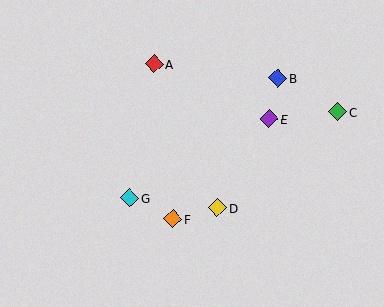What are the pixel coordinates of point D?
Point D is at (217, 208).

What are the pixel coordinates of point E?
Point E is at (269, 119).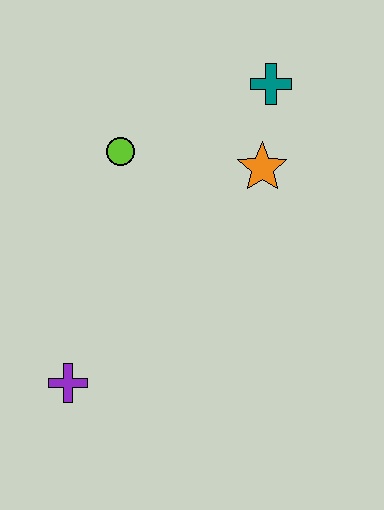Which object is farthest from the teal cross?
The purple cross is farthest from the teal cross.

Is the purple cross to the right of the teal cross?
No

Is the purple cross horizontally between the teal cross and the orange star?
No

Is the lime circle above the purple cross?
Yes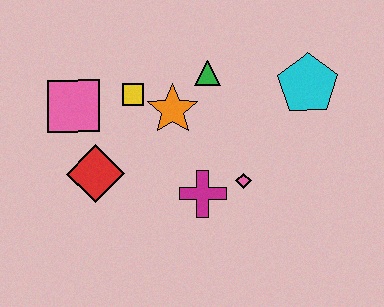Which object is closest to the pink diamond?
The magenta cross is closest to the pink diamond.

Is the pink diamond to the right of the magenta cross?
Yes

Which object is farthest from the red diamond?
The cyan pentagon is farthest from the red diamond.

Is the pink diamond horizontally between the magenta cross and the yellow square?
No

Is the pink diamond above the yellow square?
No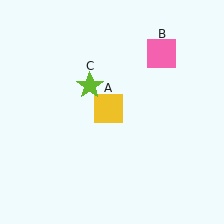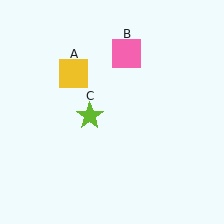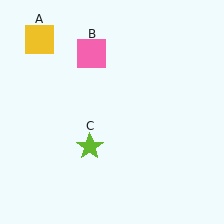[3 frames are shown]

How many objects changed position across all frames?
3 objects changed position: yellow square (object A), pink square (object B), lime star (object C).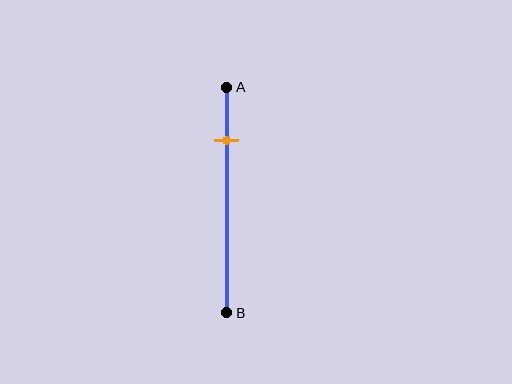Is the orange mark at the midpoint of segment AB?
No, the mark is at about 25% from A, not at the 50% midpoint.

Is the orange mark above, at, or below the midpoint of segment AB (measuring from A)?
The orange mark is above the midpoint of segment AB.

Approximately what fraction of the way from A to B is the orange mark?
The orange mark is approximately 25% of the way from A to B.